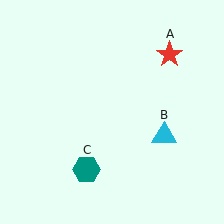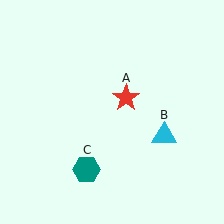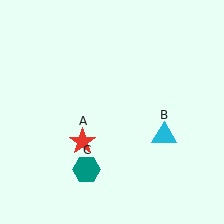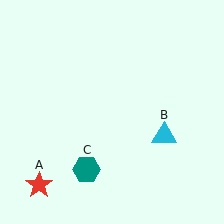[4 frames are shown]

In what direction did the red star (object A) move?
The red star (object A) moved down and to the left.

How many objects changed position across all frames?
1 object changed position: red star (object A).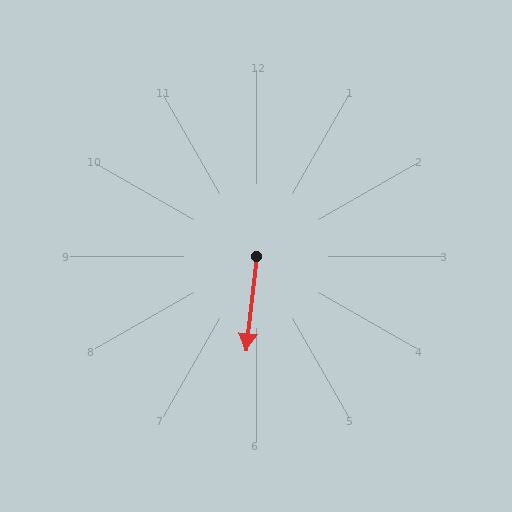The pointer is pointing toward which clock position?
Roughly 6 o'clock.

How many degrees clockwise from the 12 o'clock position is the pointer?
Approximately 186 degrees.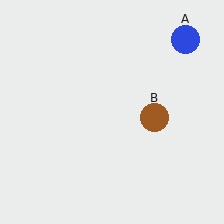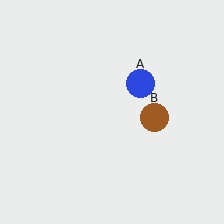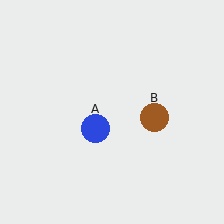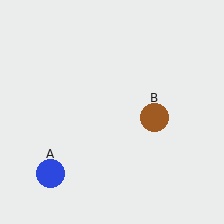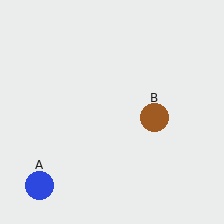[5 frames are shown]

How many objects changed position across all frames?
1 object changed position: blue circle (object A).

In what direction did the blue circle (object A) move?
The blue circle (object A) moved down and to the left.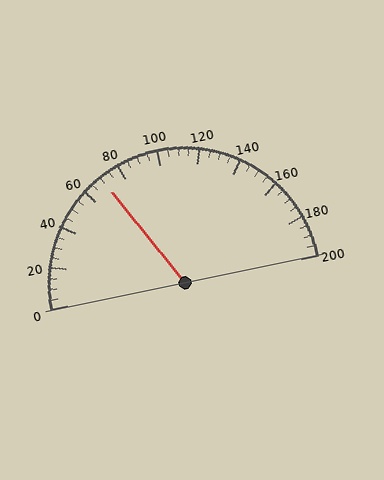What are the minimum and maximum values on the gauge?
The gauge ranges from 0 to 200.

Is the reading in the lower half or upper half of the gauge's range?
The reading is in the lower half of the range (0 to 200).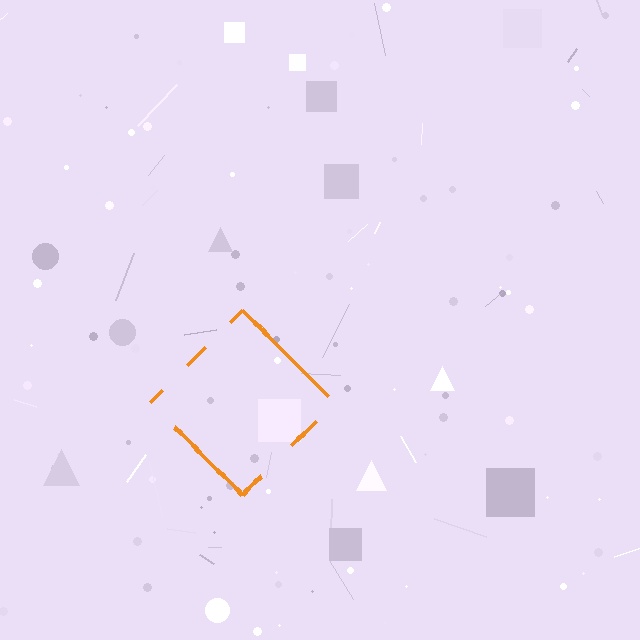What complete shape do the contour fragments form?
The contour fragments form a diamond.